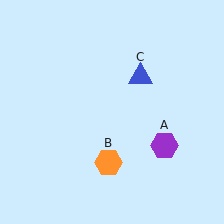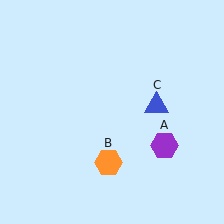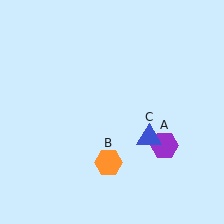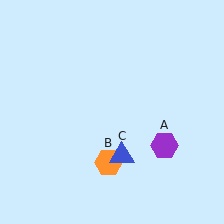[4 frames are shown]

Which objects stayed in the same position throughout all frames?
Purple hexagon (object A) and orange hexagon (object B) remained stationary.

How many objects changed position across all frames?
1 object changed position: blue triangle (object C).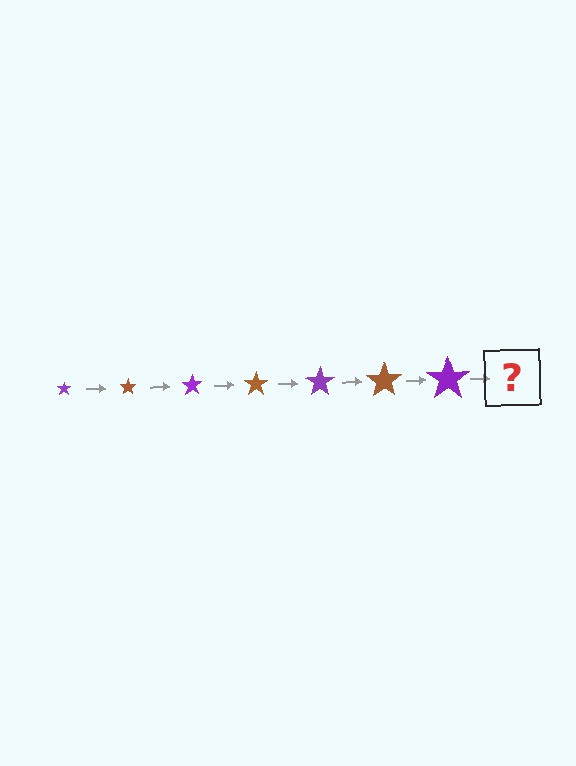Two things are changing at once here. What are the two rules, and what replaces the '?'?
The two rules are that the star grows larger each step and the color cycles through purple and brown. The '?' should be a brown star, larger than the previous one.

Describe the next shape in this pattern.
It should be a brown star, larger than the previous one.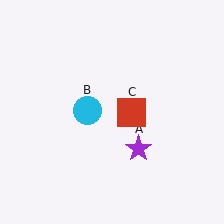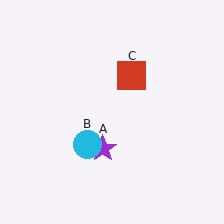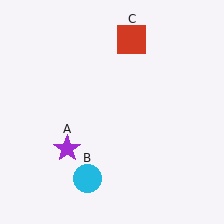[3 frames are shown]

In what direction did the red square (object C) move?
The red square (object C) moved up.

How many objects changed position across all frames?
3 objects changed position: purple star (object A), cyan circle (object B), red square (object C).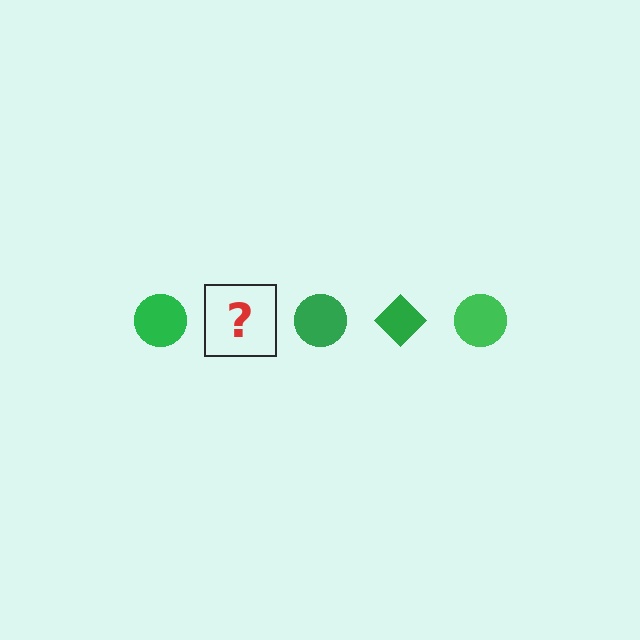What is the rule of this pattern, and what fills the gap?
The rule is that the pattern cycles through circle, diamond shapes in green. The gap should be filled with a green diamond.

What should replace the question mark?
The question mark should be replaced with a green diamond.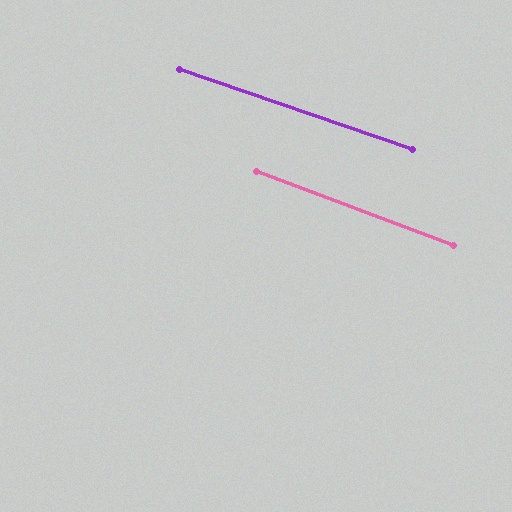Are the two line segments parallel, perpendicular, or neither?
Parallel — their directions differ by only 1.9°.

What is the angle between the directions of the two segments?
Approximately 2 degrees.